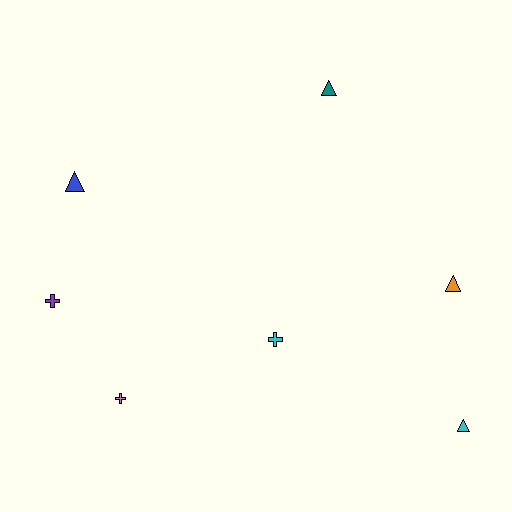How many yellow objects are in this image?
There are no yellow objects.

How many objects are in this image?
There are 7 objects.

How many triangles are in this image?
There are 4 triangles.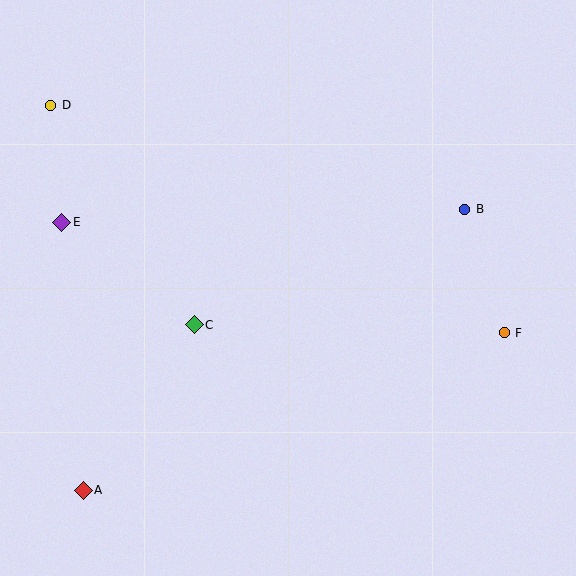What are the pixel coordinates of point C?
Point C is at (194, 325).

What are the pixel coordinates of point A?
Point A is at (83, 490).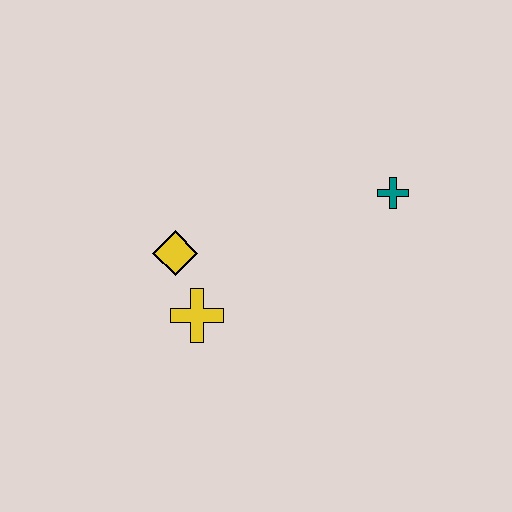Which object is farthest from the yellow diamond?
The teal cross is farthest from the yellow diamond.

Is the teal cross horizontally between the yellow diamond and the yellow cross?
No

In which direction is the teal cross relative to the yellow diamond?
The teal cross is to the right of the yellow diamond.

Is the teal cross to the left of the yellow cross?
No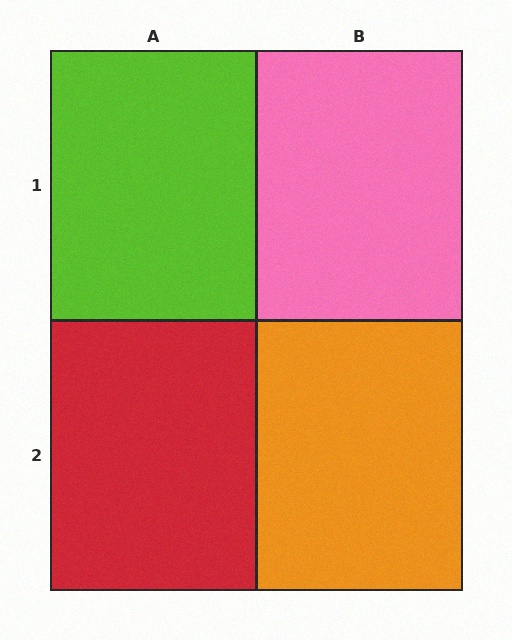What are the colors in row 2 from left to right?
Red, orange.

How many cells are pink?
1 cell is pink.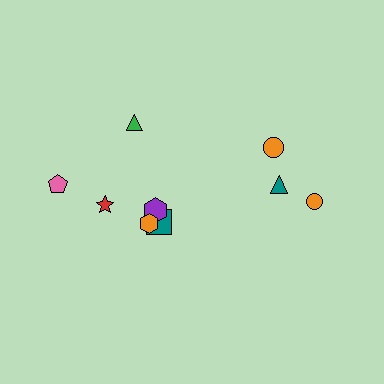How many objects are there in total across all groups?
There are 9 objects.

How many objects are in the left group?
There are 6 objects.